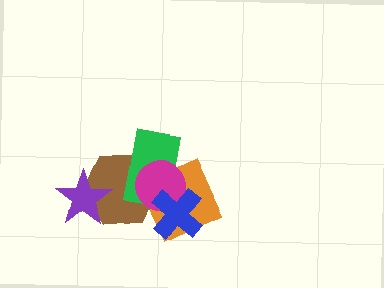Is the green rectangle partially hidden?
Yes, it is partially covered by another shape.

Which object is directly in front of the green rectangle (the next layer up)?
The orange diamond is directly in front of the green rectangle.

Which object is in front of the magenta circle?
The blue cross is in front of the magenta circle.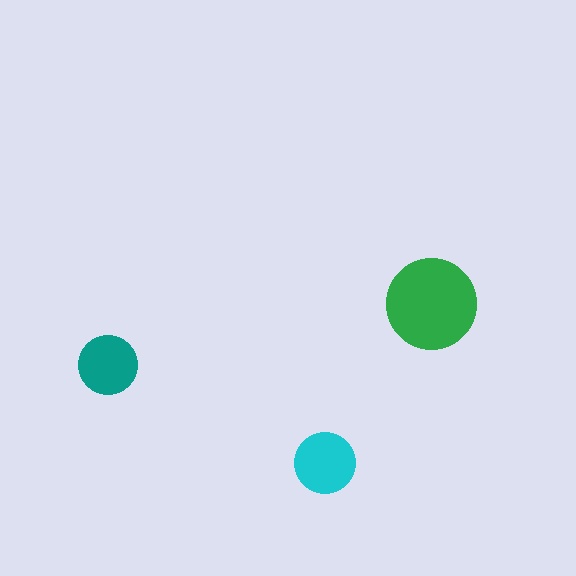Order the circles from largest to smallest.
the green one, the cyan one, the teal one.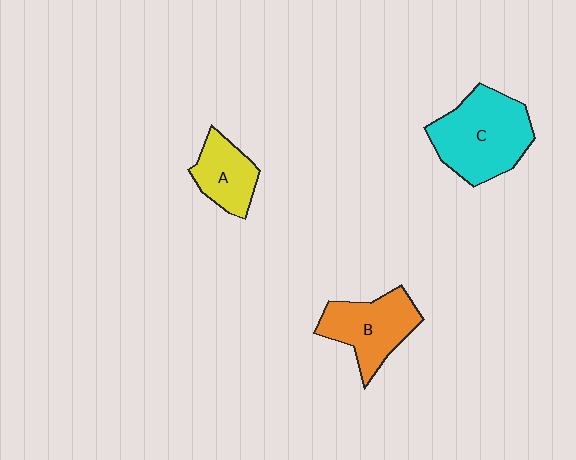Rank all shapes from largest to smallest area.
From largest to smallest: C (cyan), B (orange), A (yellow).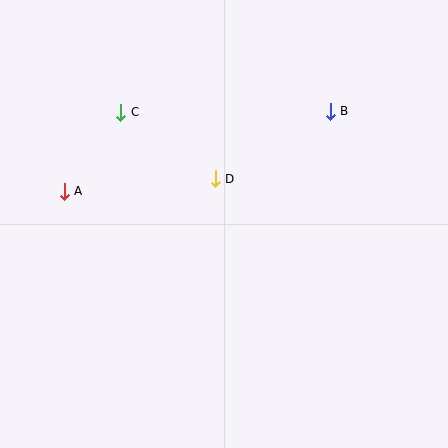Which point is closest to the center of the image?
Point D at (215, 179) is closest to the center.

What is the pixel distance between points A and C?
The distance between A and C is 97 pixels.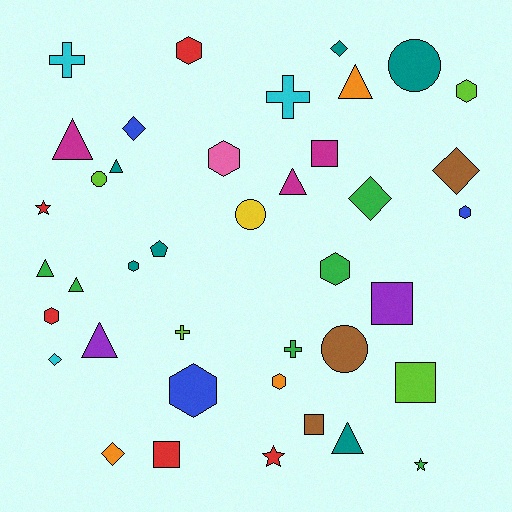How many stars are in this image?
There are 3 stars.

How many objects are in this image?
There are 40 objects.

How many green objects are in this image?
There are 6 green objects.